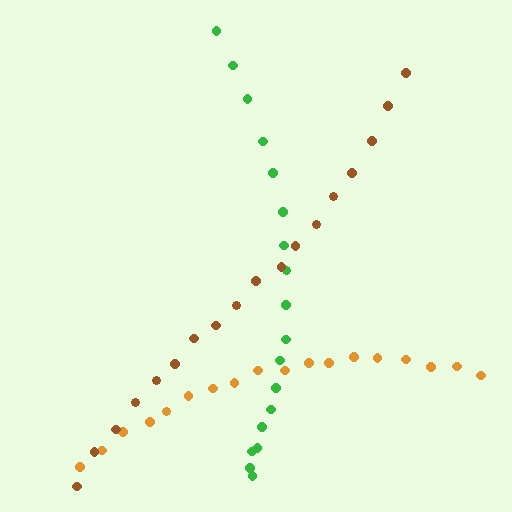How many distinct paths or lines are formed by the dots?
There are 3 distinct paths.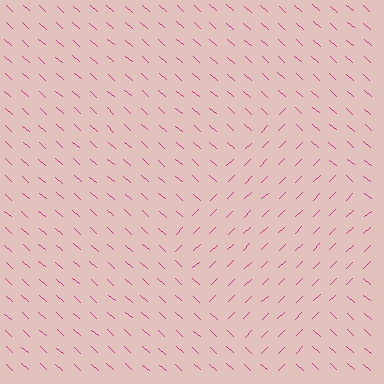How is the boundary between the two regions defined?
The boundary is defined purely by a change in line orientation (approximately 85 degrees difference). All lines are the same color and thickness.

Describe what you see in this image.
The image is filled with small magenta line segments. A diamond region in the image has lines oriented differently from the surrounding lines, creating a visible texture boundary.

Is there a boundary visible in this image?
Yes, there is a texture boundary formed by a change in line orientation.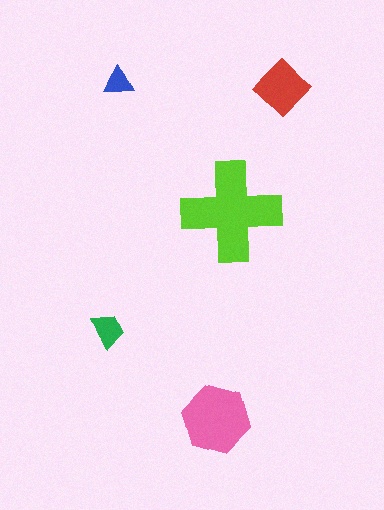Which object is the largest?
The lime cross.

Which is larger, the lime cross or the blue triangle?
The lime cross.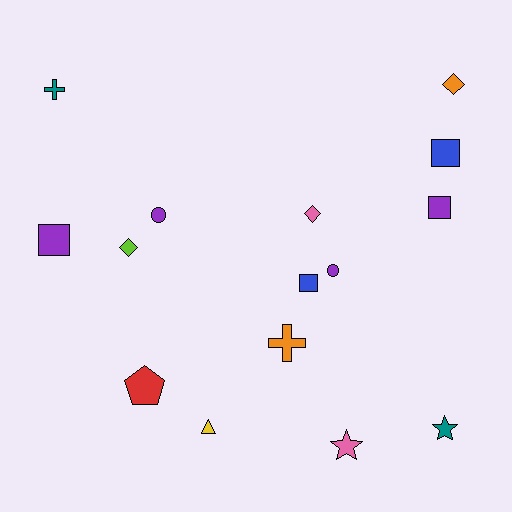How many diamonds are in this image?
There are 3 diamonds.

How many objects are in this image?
There are 15 objects.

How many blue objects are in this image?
There are 2 blue objects.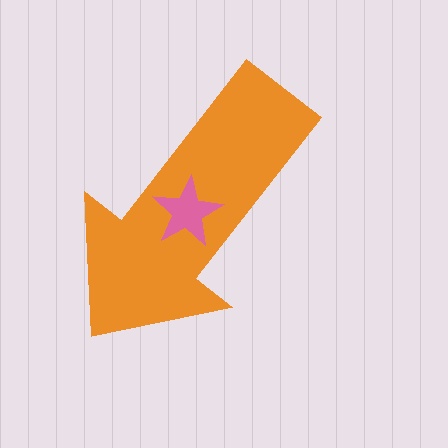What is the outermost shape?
The orange arrow.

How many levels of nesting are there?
2.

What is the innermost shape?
The pink star.